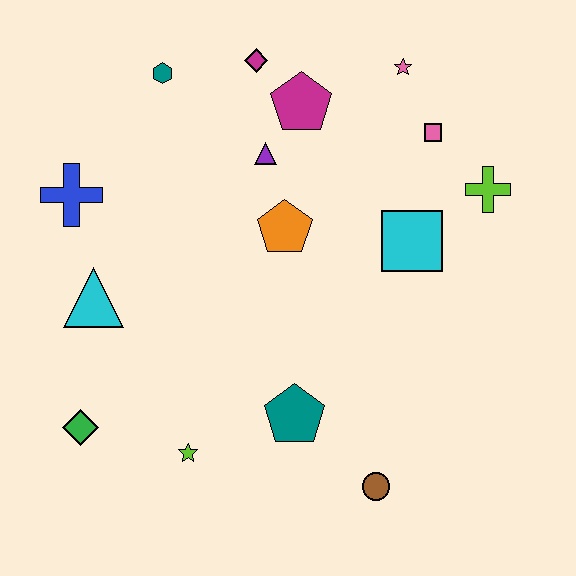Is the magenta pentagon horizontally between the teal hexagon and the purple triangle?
No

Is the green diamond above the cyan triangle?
No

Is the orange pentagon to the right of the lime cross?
No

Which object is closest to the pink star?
The pink square is closest to the pink star.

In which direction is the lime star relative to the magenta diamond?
The lime star is below the magenta diamond.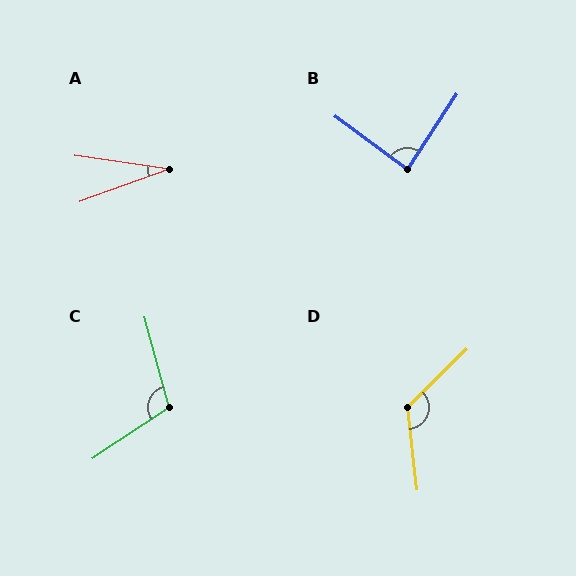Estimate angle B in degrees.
Approximately 87 degrees.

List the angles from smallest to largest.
A (28°), B (87°), C (108°), D (128°).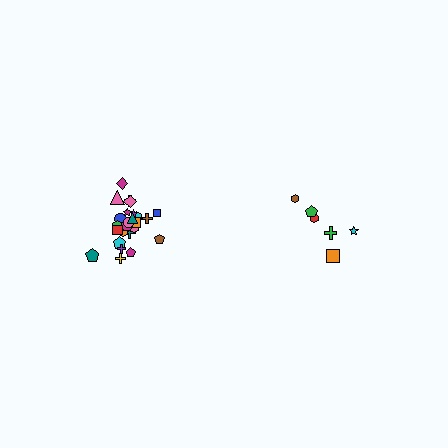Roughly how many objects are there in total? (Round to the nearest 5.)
Roughly 30 objects in total.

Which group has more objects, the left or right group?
The left group.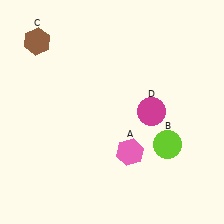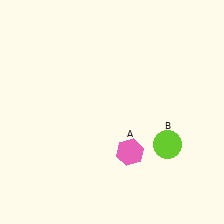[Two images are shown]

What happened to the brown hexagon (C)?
The brown hexagon (C) was removed in Image 2. It was in the top-left area of Image 1.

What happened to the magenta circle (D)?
The magenta circle (D) was removed in Image 2. It was in the top-right area of Image 1.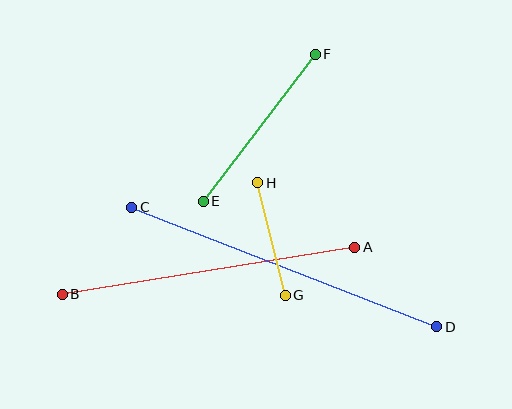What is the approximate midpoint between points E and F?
The midpoint is at approximately (259, 128) pixels.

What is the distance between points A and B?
The distance is approximately 296 pixels.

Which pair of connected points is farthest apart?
Points C and D are farthest apart.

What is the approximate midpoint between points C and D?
The midpoint is at approximately (284, 267) pixels.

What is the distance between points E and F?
The distance is approximately 185 pixels.